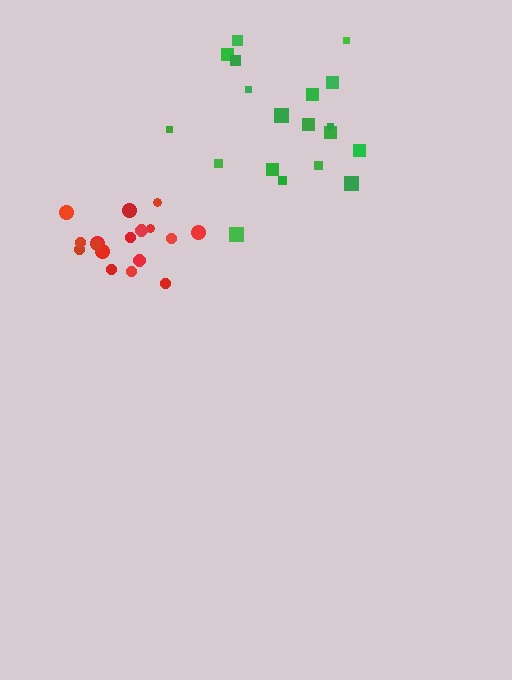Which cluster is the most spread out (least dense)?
Green.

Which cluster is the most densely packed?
Red.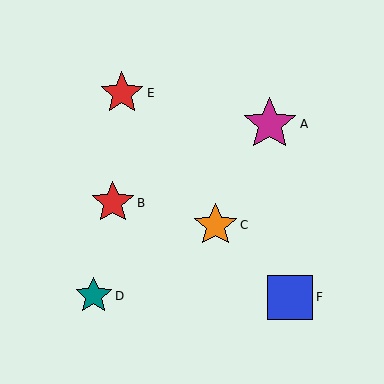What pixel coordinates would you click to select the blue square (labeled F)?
Click at (290, 297) to select the blue square F.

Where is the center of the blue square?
The center of the blue square is at (290, 297).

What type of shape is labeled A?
Shape A is a magenta star.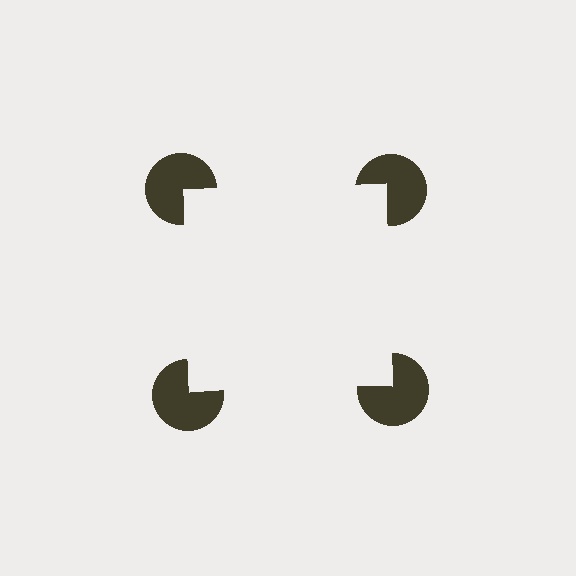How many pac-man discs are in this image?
There are 4 — one at each vertex of the illusory square.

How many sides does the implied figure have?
4 sides.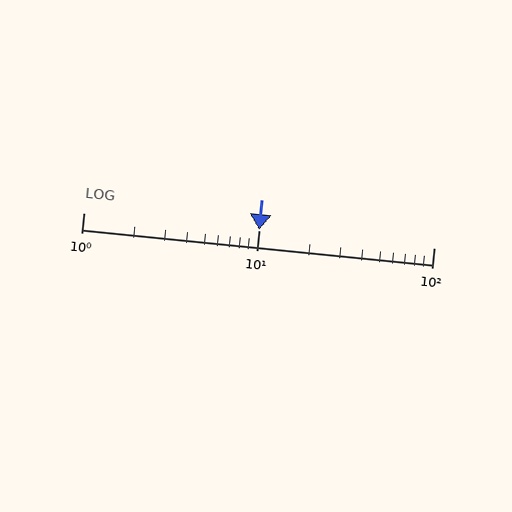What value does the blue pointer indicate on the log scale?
The pointer indicates approximately 10.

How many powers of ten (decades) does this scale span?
The scale spans 2 decades, from 1 to 100.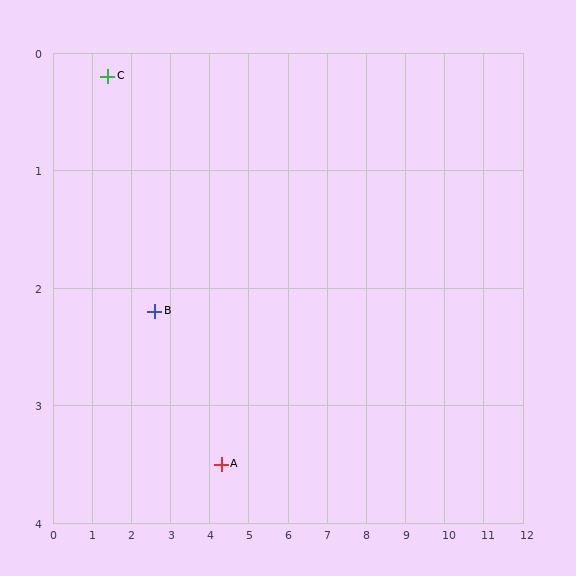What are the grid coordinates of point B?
Point B is at approximately (2.6, 2.2).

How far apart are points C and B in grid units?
Points C and B are about 2.3 grid units apart.